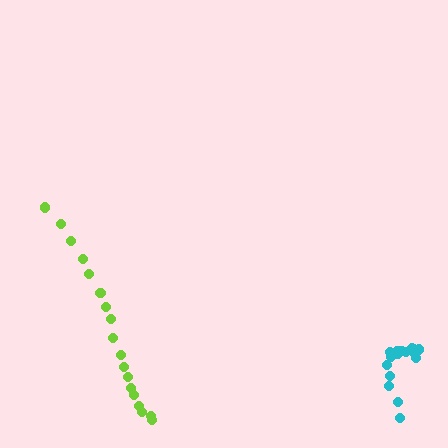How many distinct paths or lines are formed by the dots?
There are 2 distinct paths.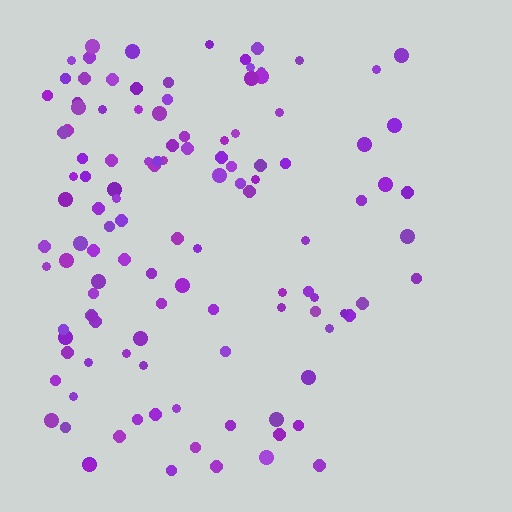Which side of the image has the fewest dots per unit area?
The right.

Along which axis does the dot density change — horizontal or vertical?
Horizontal.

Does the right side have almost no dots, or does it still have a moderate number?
Still a moderate number, just noticeably fewer than the left.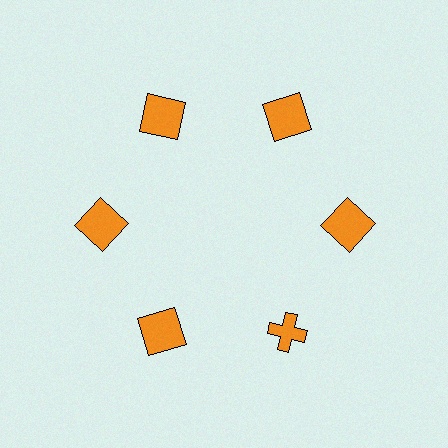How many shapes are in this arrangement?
There are 6 shapes arranged in a ring pattern.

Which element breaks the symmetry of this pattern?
The orange cross at roughly the 5 o'clock position breaks the symmetry. All other shapes are orange squares.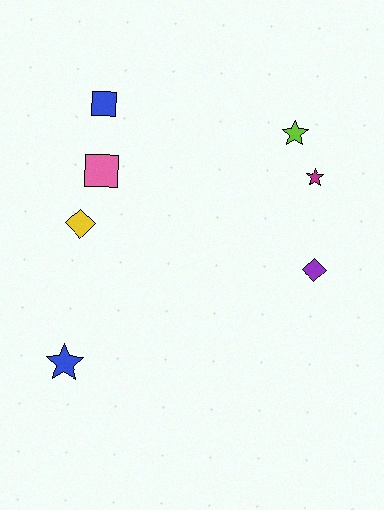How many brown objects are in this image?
There are no brown objects.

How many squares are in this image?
There are 2 squares.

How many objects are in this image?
There are 7 objects.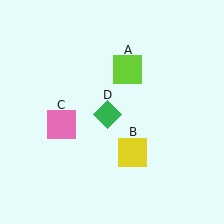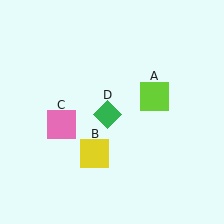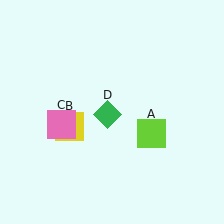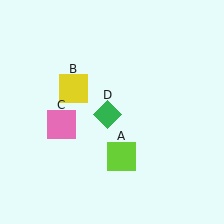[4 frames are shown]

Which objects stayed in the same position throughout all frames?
Pink square (object C) and green diamond (object D) remained stationary.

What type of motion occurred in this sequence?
The lime square (object A), yellow square (object B) rotated clockwise around the center of the scene.